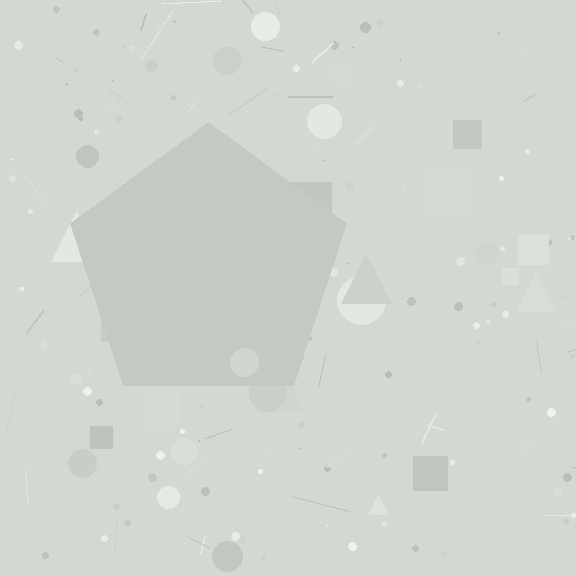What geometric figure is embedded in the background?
A pentagon is embedded in the background.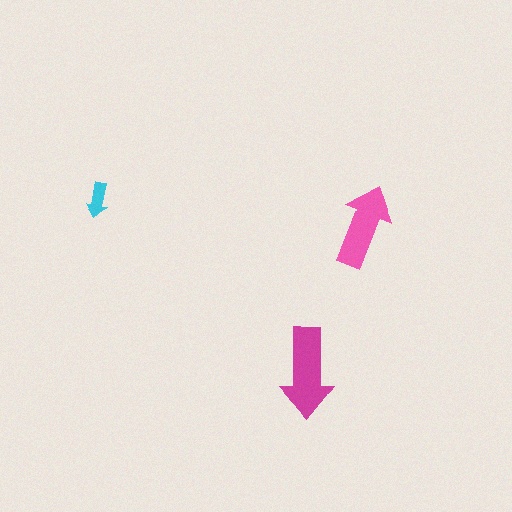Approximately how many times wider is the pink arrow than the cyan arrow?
About 2.5 times wider.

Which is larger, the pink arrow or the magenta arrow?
The magenta one.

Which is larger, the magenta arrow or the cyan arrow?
The magenta one.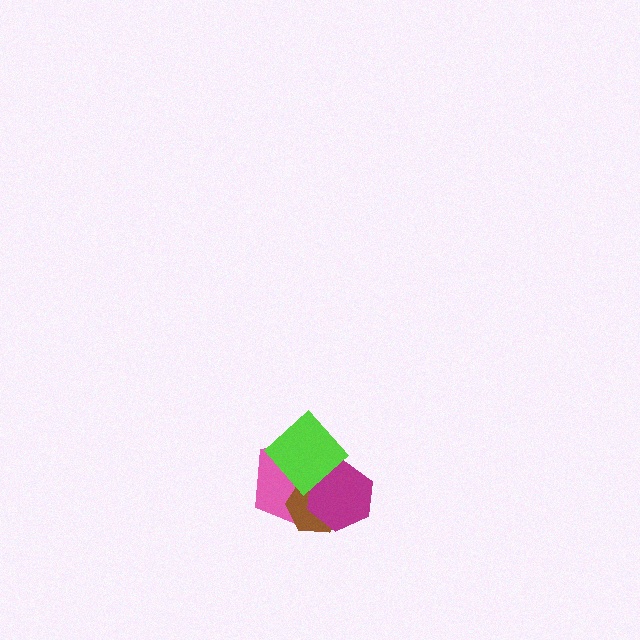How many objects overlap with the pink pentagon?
3 objects overlap with the pink pentagon.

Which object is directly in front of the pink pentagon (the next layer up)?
The brown hexagon is directly in front of the pink pentagon.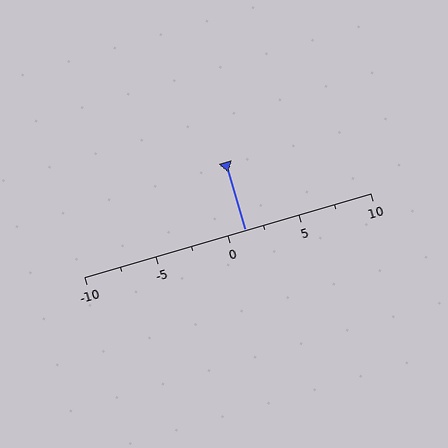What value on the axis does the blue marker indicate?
The marker indicates approximately 1.2.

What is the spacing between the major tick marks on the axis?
The major ticks are spaced 5 apart.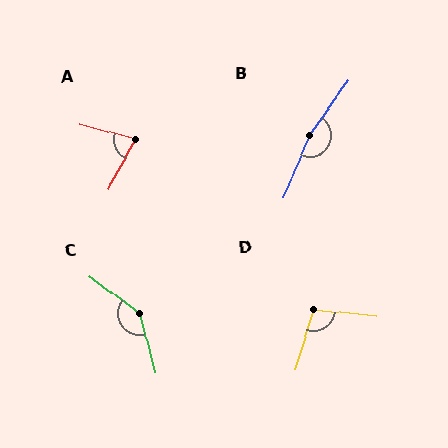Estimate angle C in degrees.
Approximately 142 degrees.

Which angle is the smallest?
A, at approximately 76 degrees.